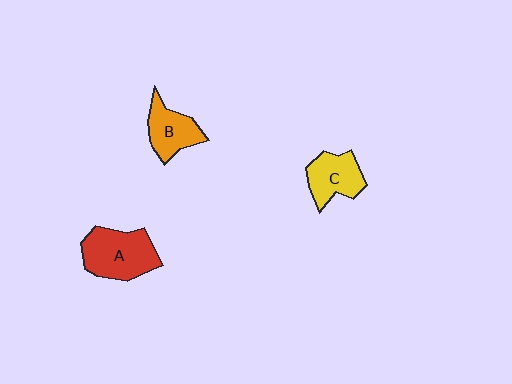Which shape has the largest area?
Shape A (red).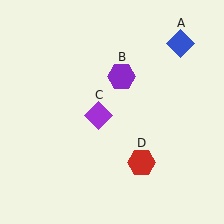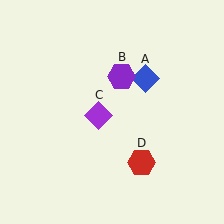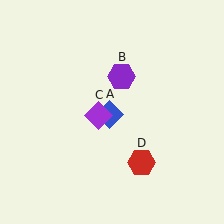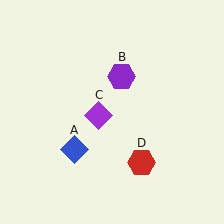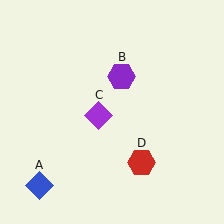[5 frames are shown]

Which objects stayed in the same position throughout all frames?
Purple hexagon (object B) and purple diamond (object C) and red hexagon (object D) remained stationary.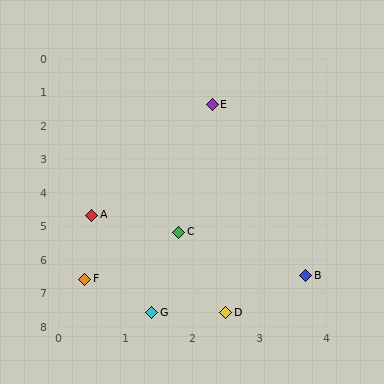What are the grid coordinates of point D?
Point D is at approximately (2.5, 7.6).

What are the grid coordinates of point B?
Point B is at approximately (3.7, 6.5).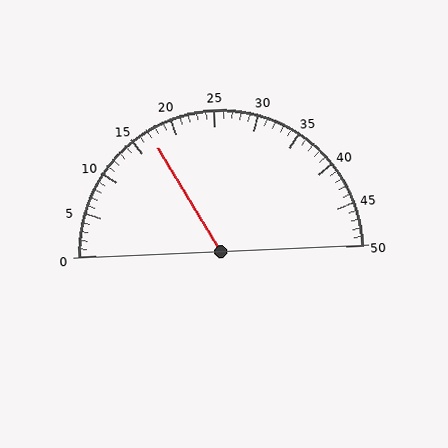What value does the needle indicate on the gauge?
The needle indicates approximately 17.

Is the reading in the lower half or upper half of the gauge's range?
The reading is in the lower half of the range (0 to 50).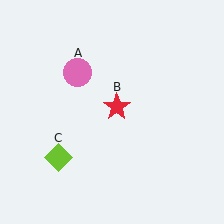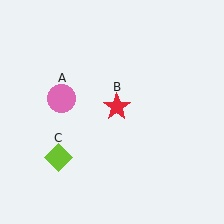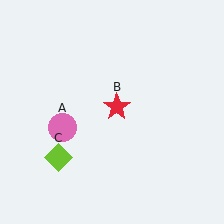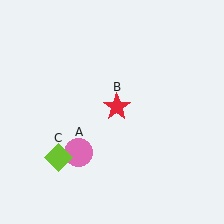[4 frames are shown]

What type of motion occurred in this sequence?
The pink circle (object A) rotated counterclockwise around the center of the scene.